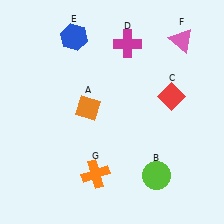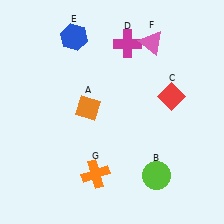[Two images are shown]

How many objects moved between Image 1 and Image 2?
1 object moved between the two images.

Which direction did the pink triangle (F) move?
The pink triangle (F) moved left.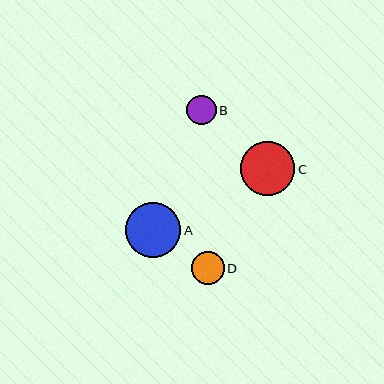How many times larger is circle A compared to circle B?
Circle A is approximately 1.8 times the size of circle B.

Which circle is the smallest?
Circle B is the smallest with a size of approximately 30 pixels.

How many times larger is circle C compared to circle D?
Circle C is approximately 1.6 times the size of circle D.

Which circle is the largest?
Circle A is the largest with a size of approximately 55 pixels.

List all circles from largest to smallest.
From largest to smallest: A, C, D, B.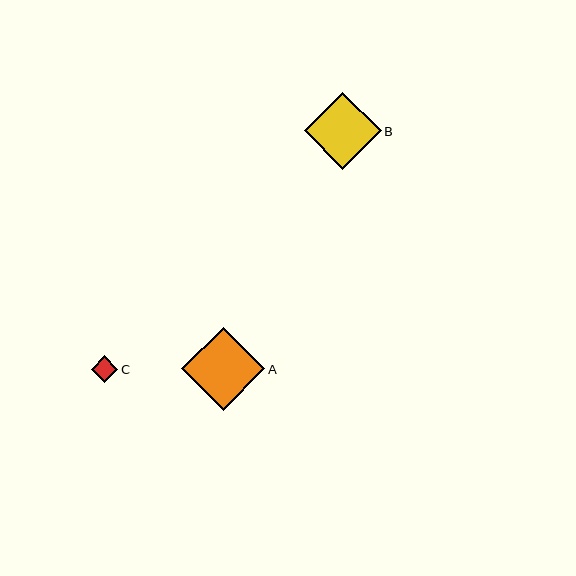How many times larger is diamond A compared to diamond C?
Diamond A is approximately 3.1 times the size of diamond C.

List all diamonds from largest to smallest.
From largest to smallest: A, B, C.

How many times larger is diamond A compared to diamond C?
Diamond A is approximately 3.1 times the size of diamond C.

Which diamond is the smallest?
Diamond C is the smallest with a size of approximately 27 pixels.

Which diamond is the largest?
Diamond A is the largest with a size of approximately 83 pixels.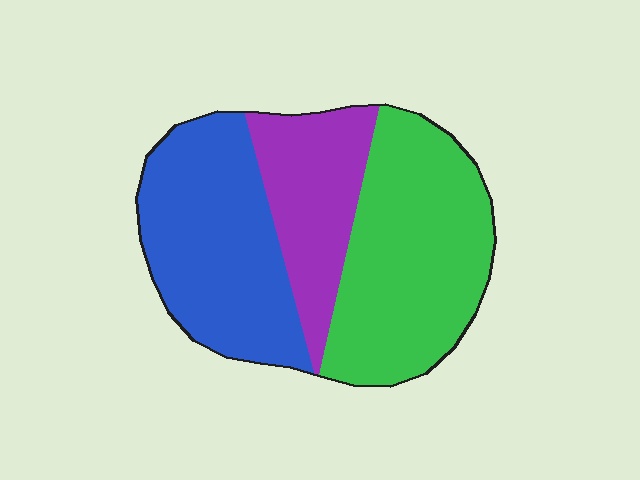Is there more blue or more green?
Green.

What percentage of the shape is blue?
Blue takes up about three eighths (3/8) of the shape.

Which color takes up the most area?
Green, at roughly 40%.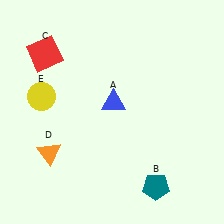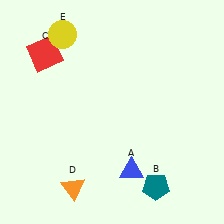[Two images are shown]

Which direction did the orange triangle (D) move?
The orange triangle (D) moved down.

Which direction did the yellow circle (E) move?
The yellow circle (E) moved up.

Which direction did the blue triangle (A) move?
The blue triangle (A) moved down.